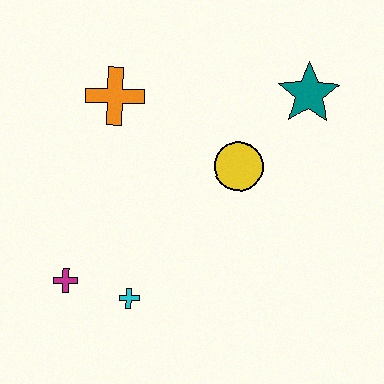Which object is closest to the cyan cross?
The magenta cross is closest to the cyan cross.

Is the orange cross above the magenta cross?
Yes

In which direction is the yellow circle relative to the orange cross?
The yellow circle is to the right of the orange cross.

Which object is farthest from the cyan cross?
The teal star is farthest from the cyan cross.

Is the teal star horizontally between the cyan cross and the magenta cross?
No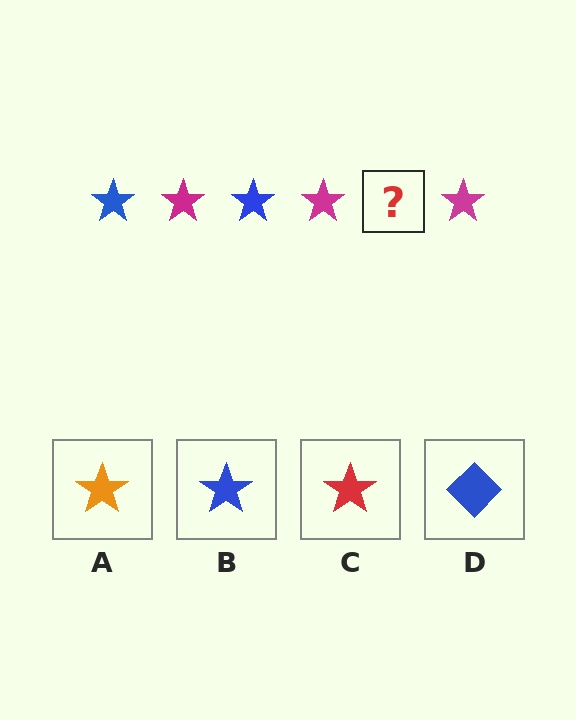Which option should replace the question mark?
Option B.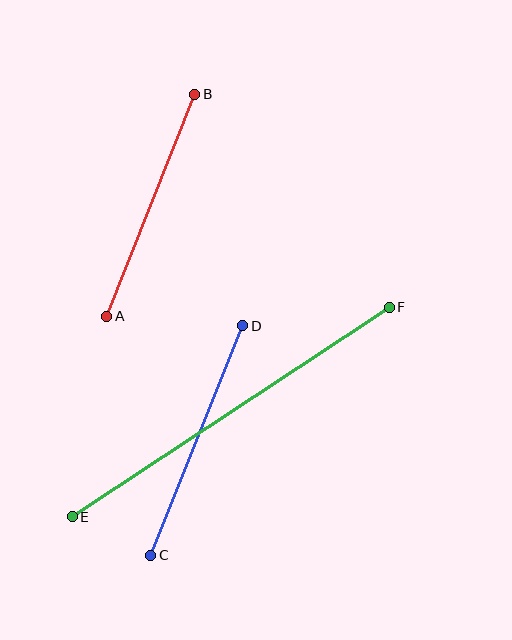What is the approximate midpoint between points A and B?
The midpoint is at approximately (151, 205) pixels.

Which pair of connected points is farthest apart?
Points E and F are farthest apart.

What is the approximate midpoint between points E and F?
The midpoint is at approximately (231, 412) pixels.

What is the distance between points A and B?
The distance is approximately 239 pixels.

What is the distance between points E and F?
The distance is approximately 380 pixels.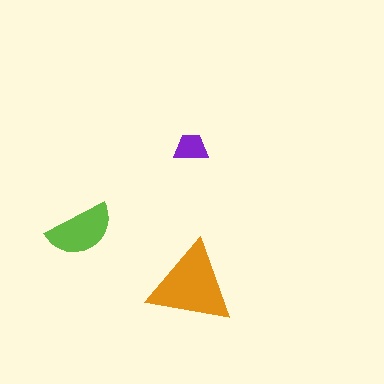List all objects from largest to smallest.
The orange triangle, the lime semicircle, the purple trapezoid.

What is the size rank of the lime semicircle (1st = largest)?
2nd.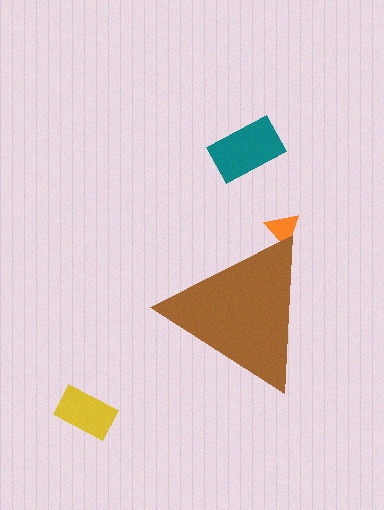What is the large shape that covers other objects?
A brown triangle.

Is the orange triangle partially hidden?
Yes, the orange triangle is partially hidden behind the brown triangle.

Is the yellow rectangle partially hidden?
No, the yellow rectangle is fully visible.